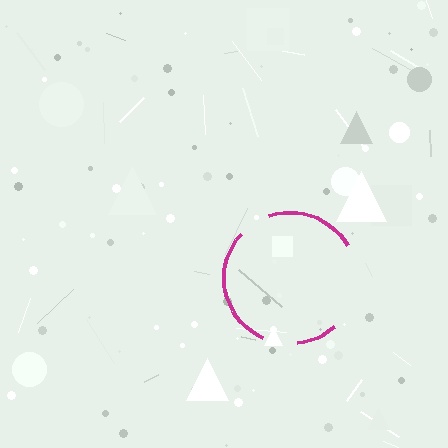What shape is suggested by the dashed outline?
The dashed outline suggests a circle.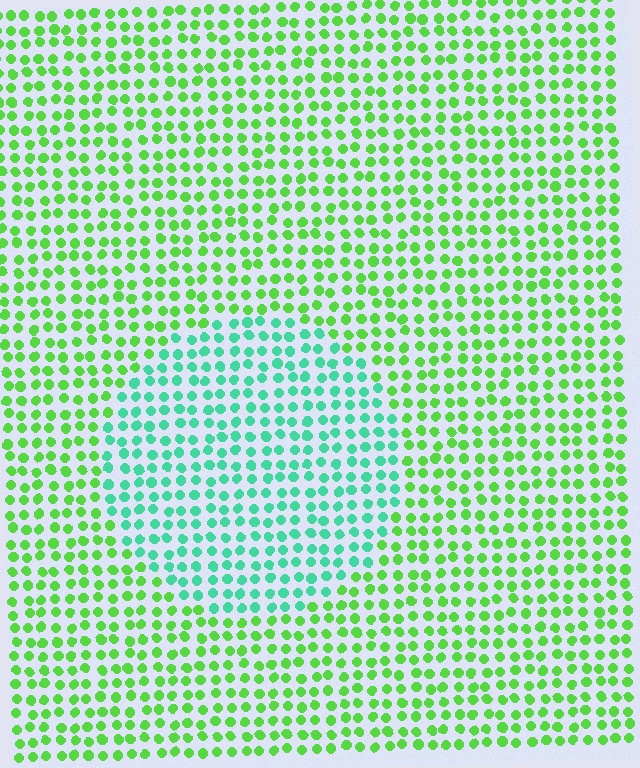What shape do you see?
I see a circle.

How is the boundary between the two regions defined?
The boundary is defined purely by a slight shift in hue (about 47 degrees). Spacing, size, and orientation are identical on both sides.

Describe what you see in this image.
The image is filled with small lime elements in a uniform arrangement. A circle-shaped region is visible where the elements are tinted to a slightly different hue, forming a subtle color boundary.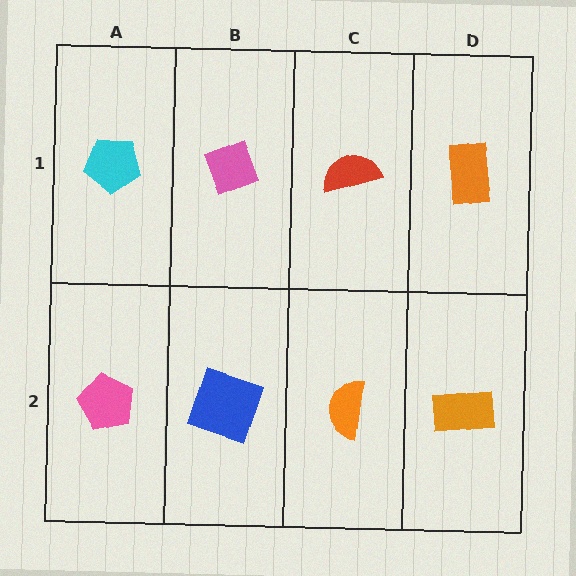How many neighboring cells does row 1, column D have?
2.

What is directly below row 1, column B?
A blue square.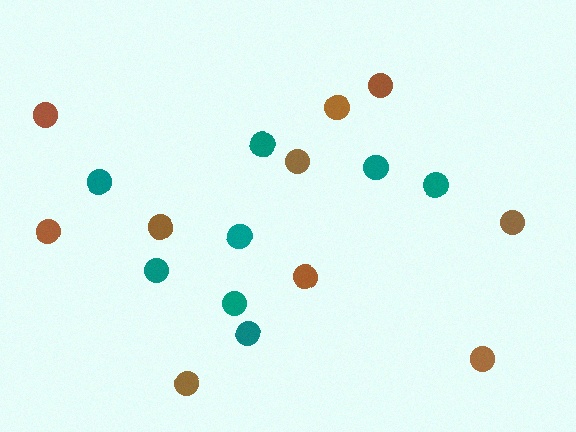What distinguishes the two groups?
There are 2 groups: one group of brown circles (10) and one group of teal circles (8).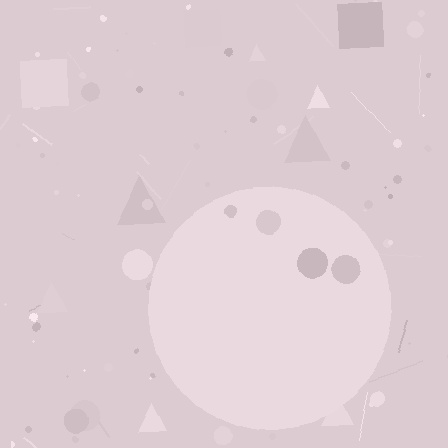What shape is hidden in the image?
A circle is hidden in the image.